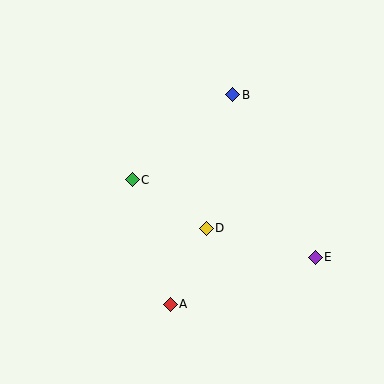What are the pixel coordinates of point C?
Point C is at (132, 180).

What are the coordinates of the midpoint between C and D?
The midpoint between C and D is at (169, 204).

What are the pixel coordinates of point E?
Point E is at (315, 257).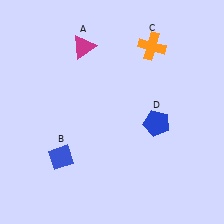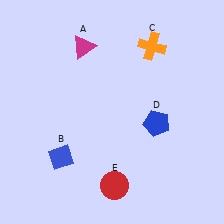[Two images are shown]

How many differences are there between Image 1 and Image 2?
There is 1 difference between the two images.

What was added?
A red circle (E) was added in Image 2.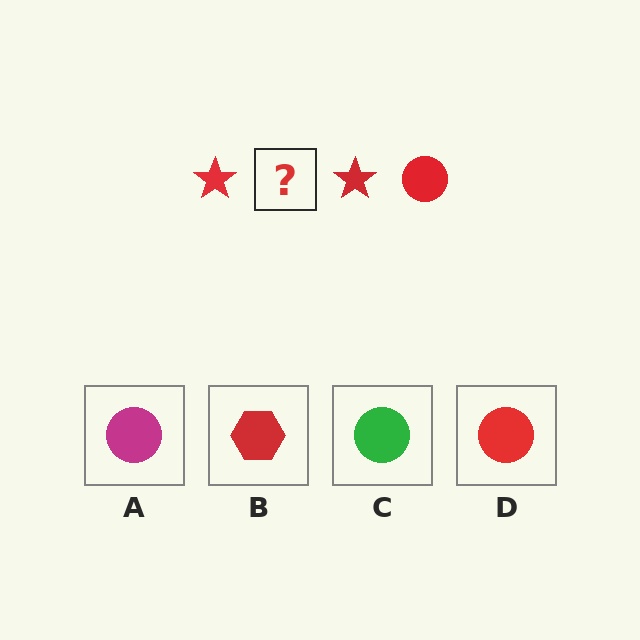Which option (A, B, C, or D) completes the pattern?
D.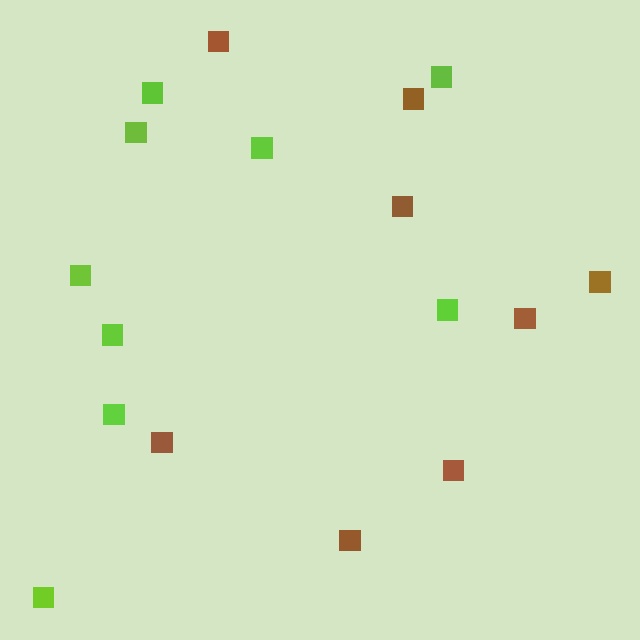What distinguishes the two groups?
There are 2 groups: one group of lime squares (9) and one group of brown squares (8).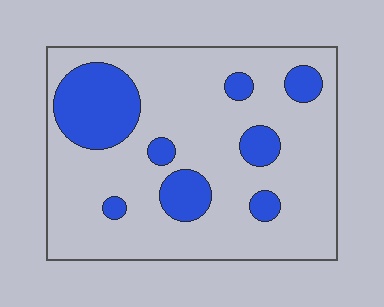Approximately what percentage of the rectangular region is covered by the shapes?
Approximately 20%.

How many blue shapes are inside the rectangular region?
8.